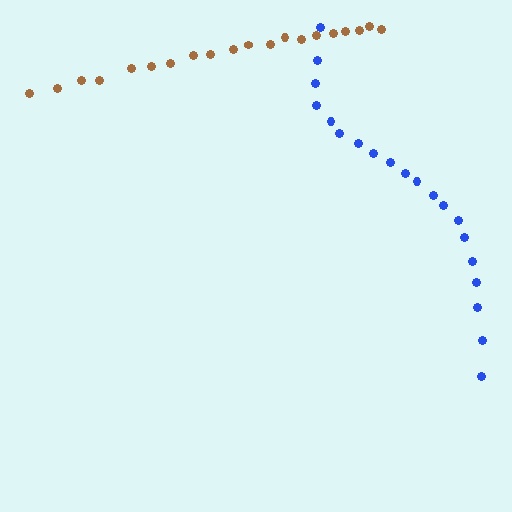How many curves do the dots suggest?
There are 2 distinct paths.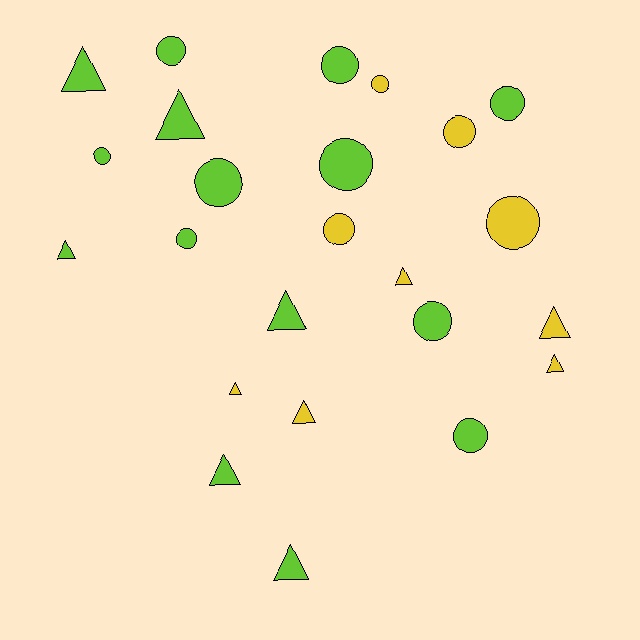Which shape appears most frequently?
Circle, with 13 objects.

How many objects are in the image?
There are 24 objects.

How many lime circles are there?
There are 9 lime circles.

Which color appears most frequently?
Lime, with 15 objects.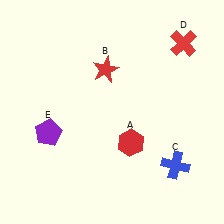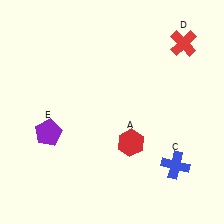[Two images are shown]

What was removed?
The red star (B) was removed in Image 2.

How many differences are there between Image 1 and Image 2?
There is 1 difference between the two images.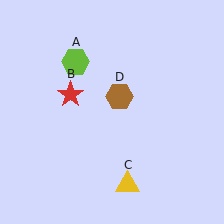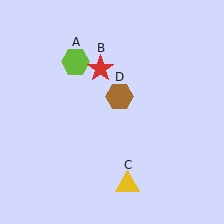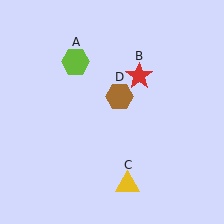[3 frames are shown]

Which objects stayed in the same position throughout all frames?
Lime hexagon (object A) and yellow triangle (object C) and brown hexagon (object D) remained stationary.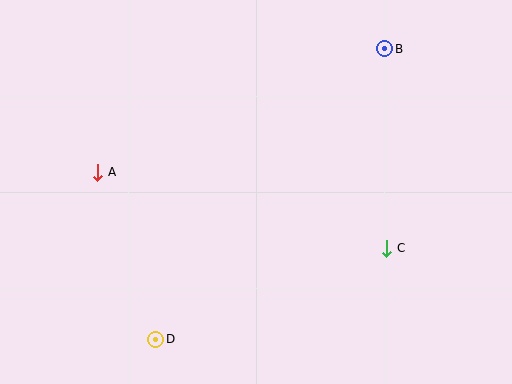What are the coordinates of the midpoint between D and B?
The midpoint between D and B is at (270, 194).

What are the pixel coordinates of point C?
Point C is at (387, 248).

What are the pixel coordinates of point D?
Point D is at (156, 339).